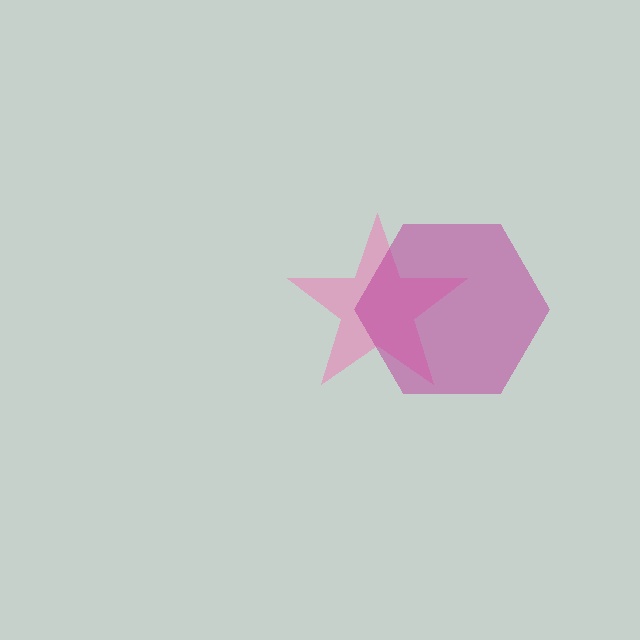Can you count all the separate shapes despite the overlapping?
Yes, there are 2 separate shapes.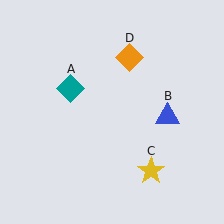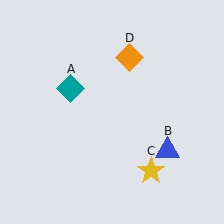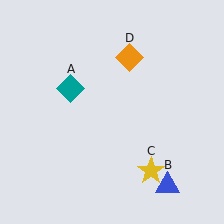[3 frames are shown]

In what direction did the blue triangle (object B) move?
The blue triangle (object B) moved down.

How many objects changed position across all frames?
1 object changed position: blue triangle (object B).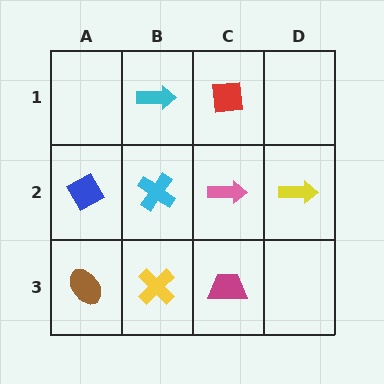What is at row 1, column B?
A cyan arrow.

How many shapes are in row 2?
4 shapes.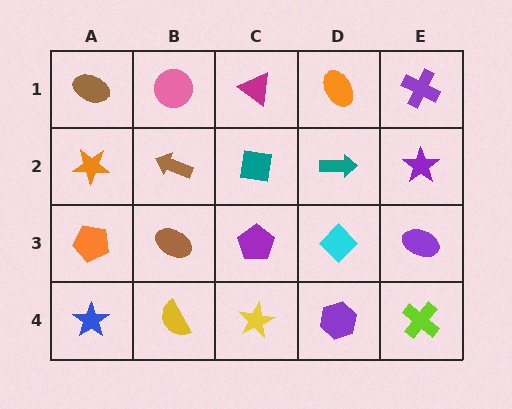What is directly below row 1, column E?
A purple star.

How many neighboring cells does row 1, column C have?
3.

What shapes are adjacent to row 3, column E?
A purple star (row 2, column E), a lime cross (row 4, column E), a cyan diamond (row 3, column D).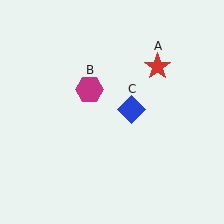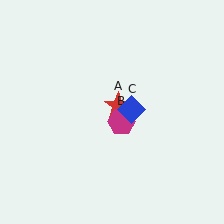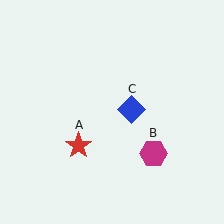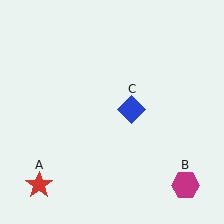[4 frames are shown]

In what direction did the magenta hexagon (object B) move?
The magenta hexagon (object B) moved down and to the right.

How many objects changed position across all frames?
2 objects changed position: red star (object A), magenta hexagon (object B).